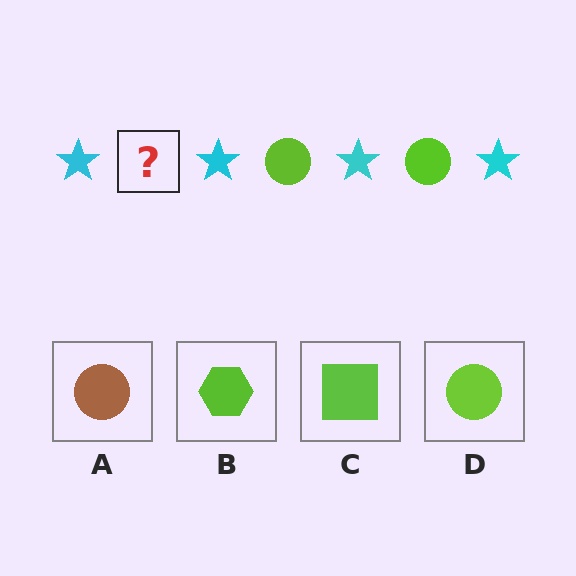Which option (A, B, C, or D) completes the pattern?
D.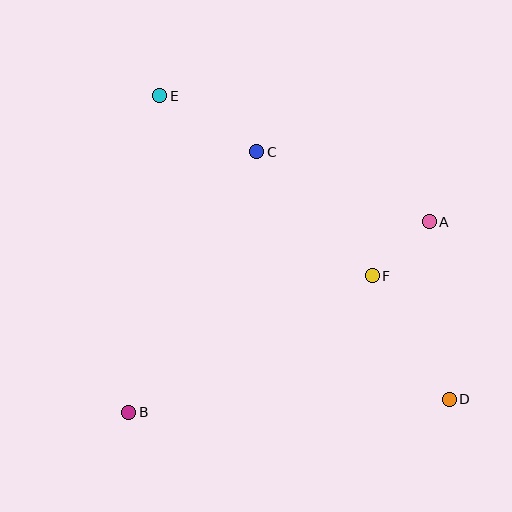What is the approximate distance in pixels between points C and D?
The distance between C and D is approximately 314 pixels.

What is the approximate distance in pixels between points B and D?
The distance between B and D is approximately 321 pixels.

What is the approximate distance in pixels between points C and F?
The distance between C and F is approximately 169 pixels.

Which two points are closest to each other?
Points A and F are closest to each other.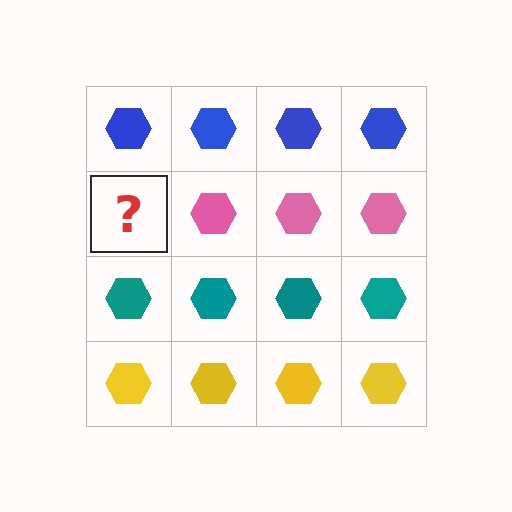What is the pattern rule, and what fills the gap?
The rule is that each row has a consistent color. The gap should be filled with a pink hexagon.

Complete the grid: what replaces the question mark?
The question mark should be replaced with a pink hexagon.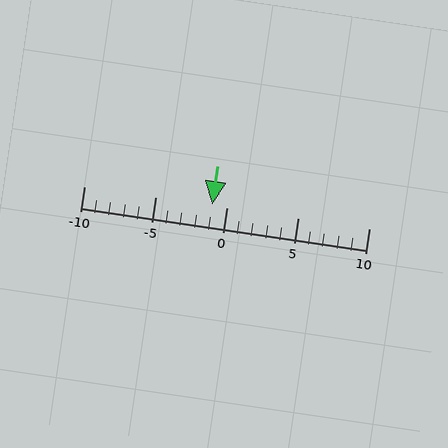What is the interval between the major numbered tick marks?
The major tick marks are spaced 5 units apart.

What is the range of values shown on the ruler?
The ruler shows values from -10 to 10.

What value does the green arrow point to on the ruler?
The green arrow points to approximately -1.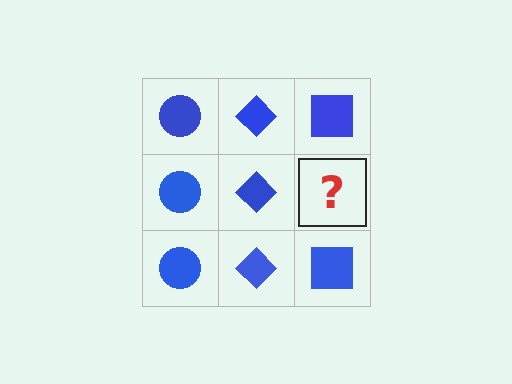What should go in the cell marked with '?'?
The missing cell should contain a blue square.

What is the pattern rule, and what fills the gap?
The rule is that each column has a consistent shape. The gap should be filled with a blue square.